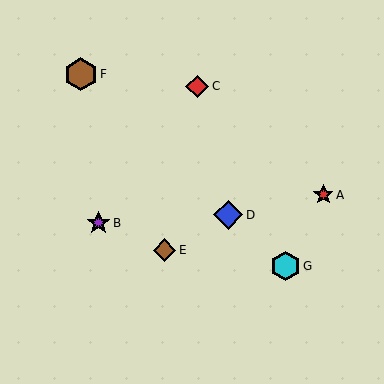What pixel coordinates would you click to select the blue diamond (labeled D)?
Click at (228, 215) to select the blue diamond D.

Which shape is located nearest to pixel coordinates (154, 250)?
The brown diamond (labeled E) at (165, 250) is nearest to that location.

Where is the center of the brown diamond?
The center of the brown diamond is at (165, 250).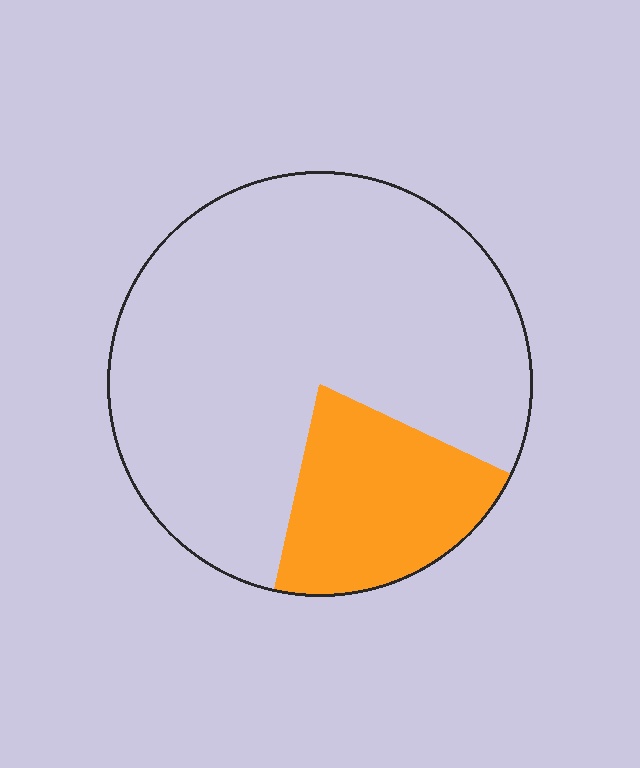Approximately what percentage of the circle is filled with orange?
Approximately 20%.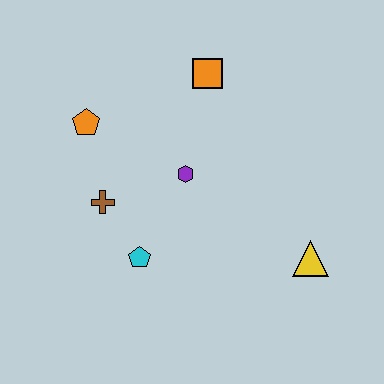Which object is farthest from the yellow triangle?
The orange pentagon is farthest from the yellow triangle.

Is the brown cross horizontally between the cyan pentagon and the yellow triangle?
No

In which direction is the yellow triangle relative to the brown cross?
The yellow triangle is to the right of the brown cross.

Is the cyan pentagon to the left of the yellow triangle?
Yes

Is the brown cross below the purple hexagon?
Yes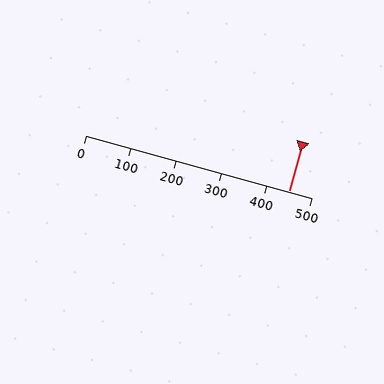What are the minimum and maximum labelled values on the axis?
The axis runs from 0 to 500.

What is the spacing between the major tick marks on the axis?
The major ticks are spaced 100 apart.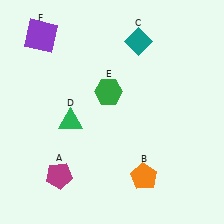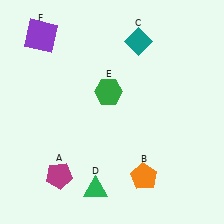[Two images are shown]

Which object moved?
The green triangle (D) moved down.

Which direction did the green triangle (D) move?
The green triangle (D) moved down.